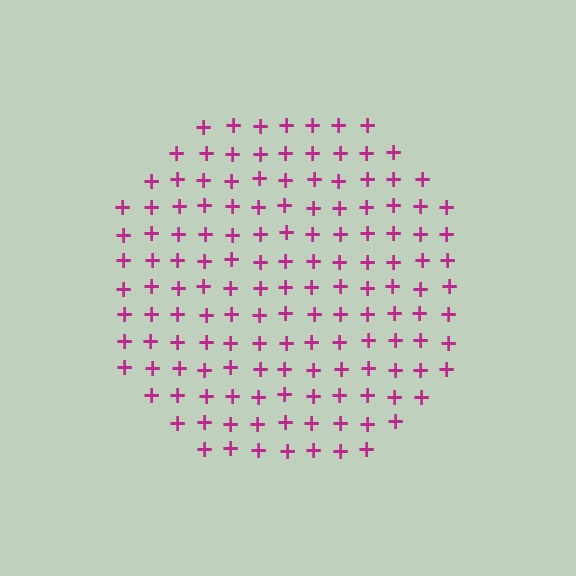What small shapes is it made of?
It is made of small plus signs.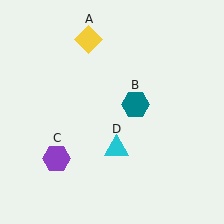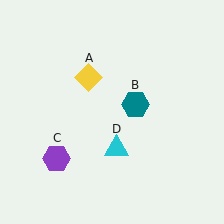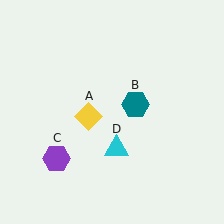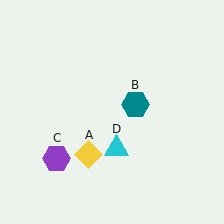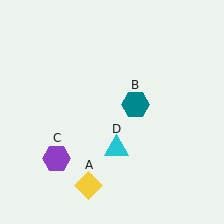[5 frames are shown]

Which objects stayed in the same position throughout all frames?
Teal hexagon (object B) and purple hexagon (object C) and cyan triangle (object D) remained stationary.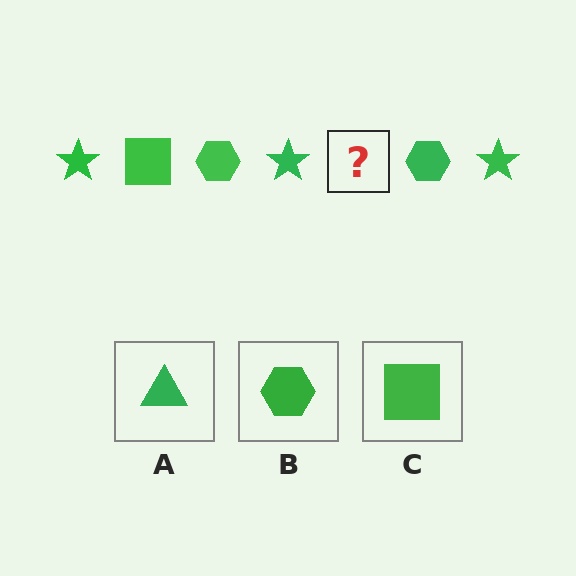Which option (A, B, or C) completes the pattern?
C.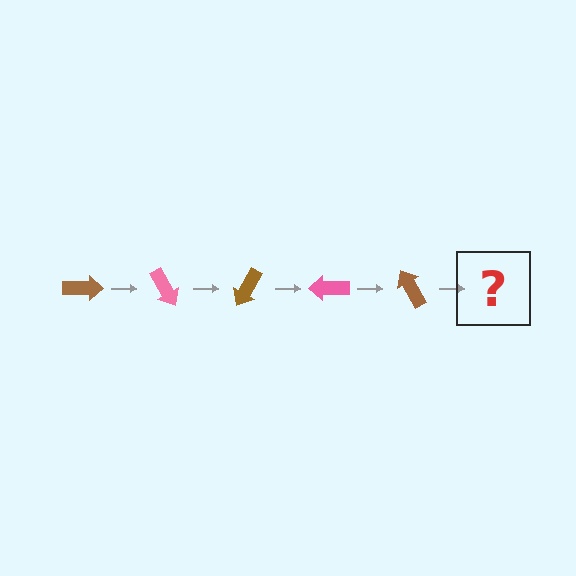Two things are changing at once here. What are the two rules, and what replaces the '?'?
The two rules are that it rotates 60 degrees each step and the color cycles through brown and pink. The '?' should be a pink arrow, rotated 300 degrees from the start.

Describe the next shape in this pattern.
It should be a pink arrow, rotated 300 degrees from the start.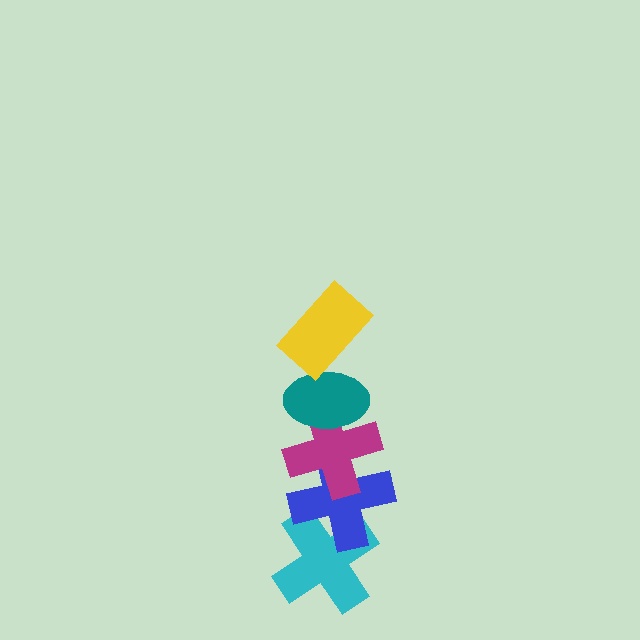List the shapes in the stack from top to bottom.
From top to bottom: the yellow rectangle, the teal ellipse, the magenta cross, the blue cross, the cyan cross.